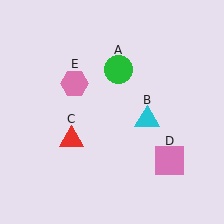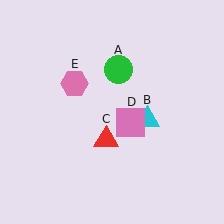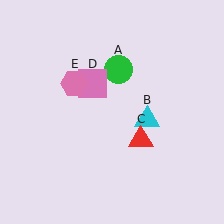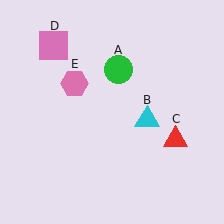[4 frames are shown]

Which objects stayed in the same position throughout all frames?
Green circle (object A) and cyan triangle (object B) and pink hexagon (object E) remained stationary.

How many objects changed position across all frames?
2 objects changed position: red triangle (object C), pink square (object D).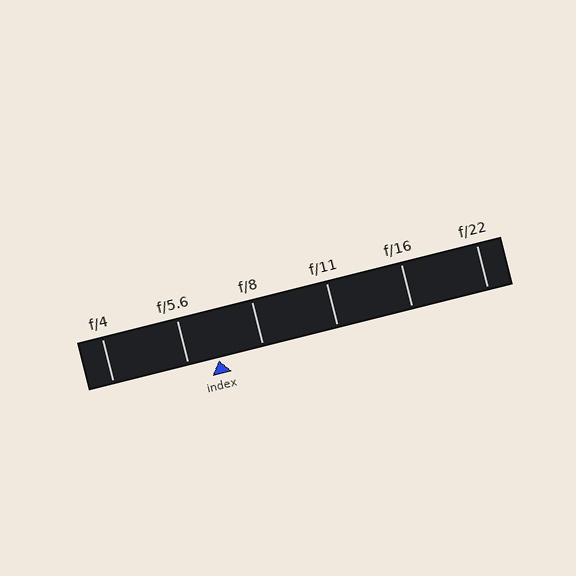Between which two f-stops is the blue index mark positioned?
The index mark is between f/5.6 and f/8.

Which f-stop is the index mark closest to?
The index mark is closest to f/5.6.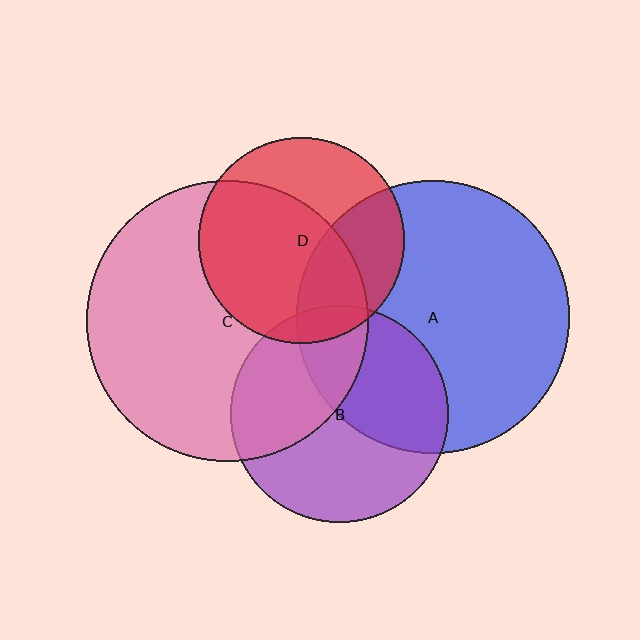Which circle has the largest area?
Circle C (pink).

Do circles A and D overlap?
Yes.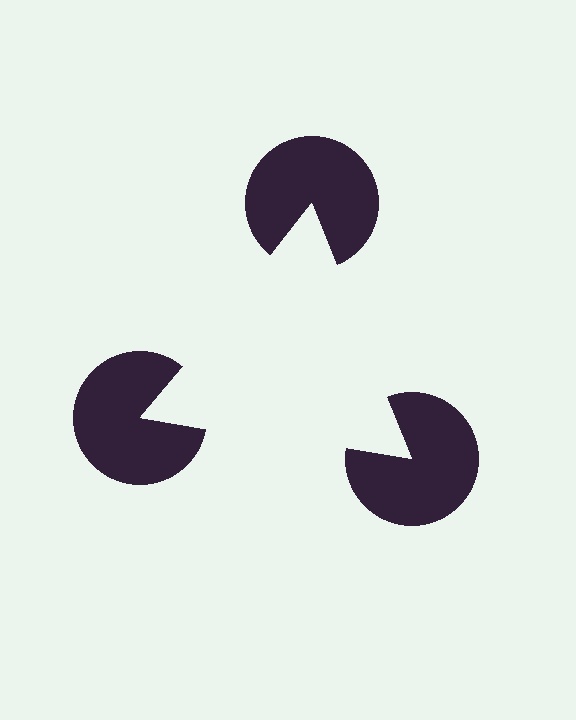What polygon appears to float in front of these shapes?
An illusory triangle — its edges are inferred from the aligned wedge cuts in the pac-man discs, not physically drawn.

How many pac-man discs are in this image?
There are 3 — one at each vertex of the illusory triangle.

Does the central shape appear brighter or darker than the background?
It typically appears slightly brighter than the background, even though no actual brightness change is drawn.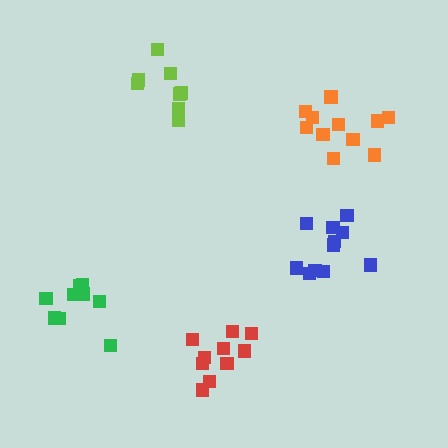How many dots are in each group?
Group 1: 11 dots, Group 2: 10 dots, Group 3: 10 dots, Group 4: 11 dots, Group 5: 8 dots (50 total).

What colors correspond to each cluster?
The clusters are colored: blue, red, green, orange, lime.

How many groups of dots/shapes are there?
There are 5 groups.